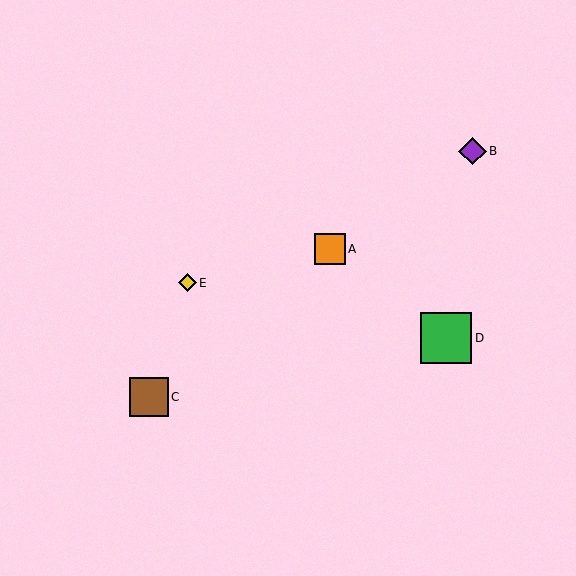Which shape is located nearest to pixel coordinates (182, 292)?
The yellow diamond (labeled E) at (187, 283) is nearest to that location.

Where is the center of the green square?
The center of the green square is at (446, 338).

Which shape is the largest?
The green square (labeled D) is the largest.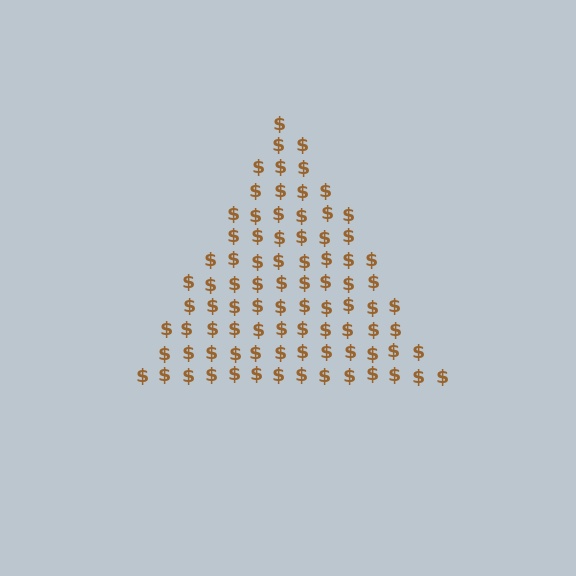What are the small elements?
The small elements are dollar signs.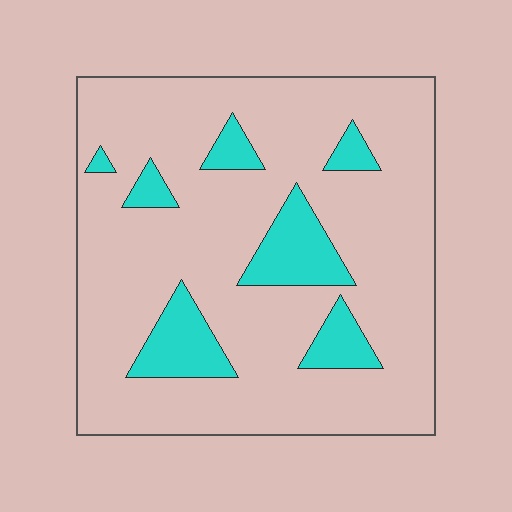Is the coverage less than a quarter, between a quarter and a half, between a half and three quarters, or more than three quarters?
Less than a quarter.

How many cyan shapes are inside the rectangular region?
7.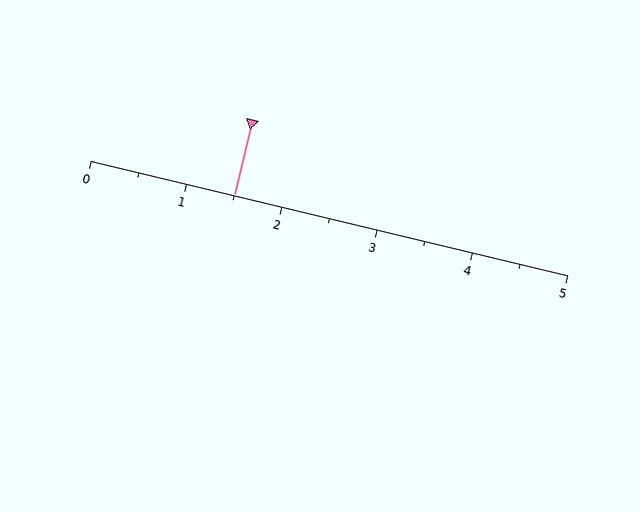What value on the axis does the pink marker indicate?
The marker indicates approximately 1.5.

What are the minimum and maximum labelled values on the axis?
The axis runs from 0 to 5.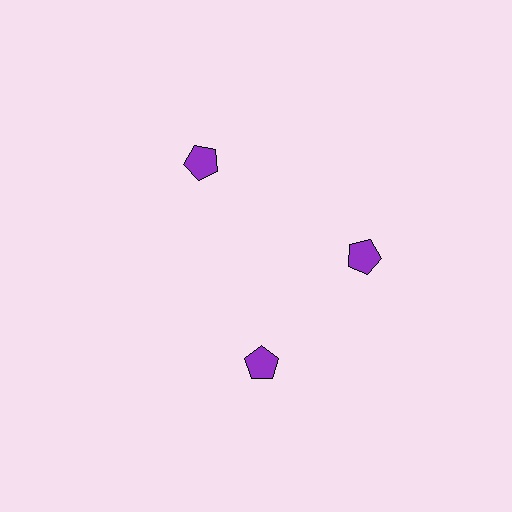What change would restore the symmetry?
The symmetry would be restored by rotating it back into even spacing with its neighbors so that all 3 pentagons sit at equal angles and equal distance from the center.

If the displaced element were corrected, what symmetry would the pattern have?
It would have 3-fold rotational symmetry — the pattern would map onto itself every 120 degrees.